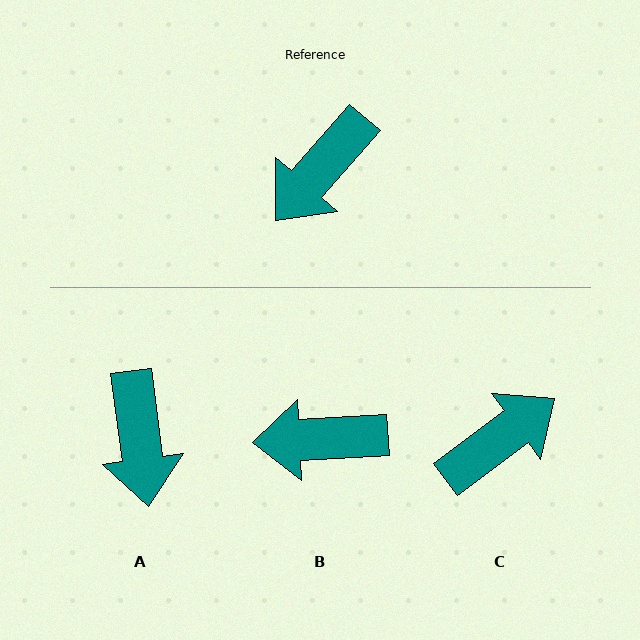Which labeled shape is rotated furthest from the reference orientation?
C, about 168 degrees away.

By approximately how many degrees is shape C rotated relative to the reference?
Approximately 168 degrees counter-clockwise.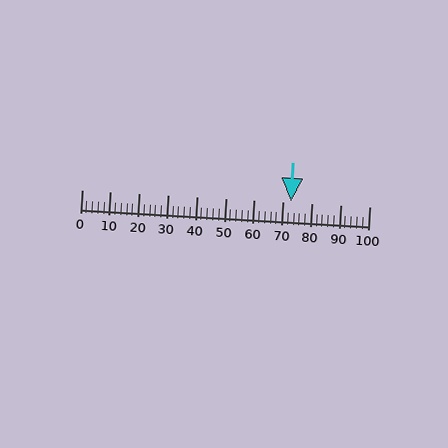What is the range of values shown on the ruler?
The ruler shows values from 0 to 100.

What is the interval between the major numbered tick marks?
The major tick marks are spaced 10 units apart.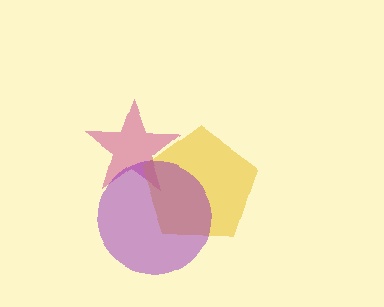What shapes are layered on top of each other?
The layered shapes are: a magenta star, a yellow pentagon, a purple circle.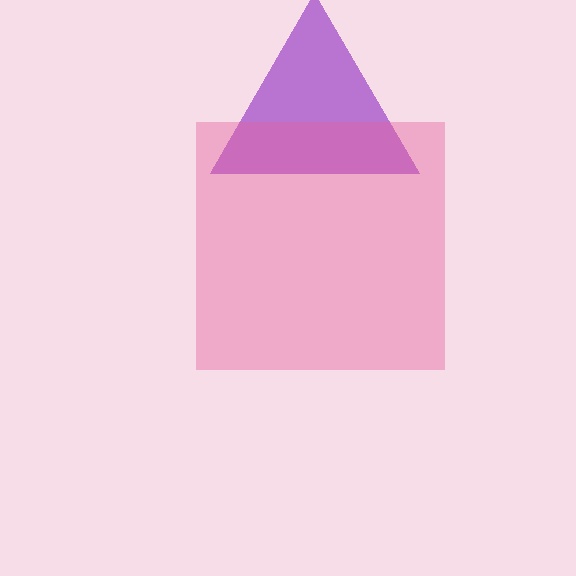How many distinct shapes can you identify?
There are 2 distinct shapes: a purple triangle, a pink square.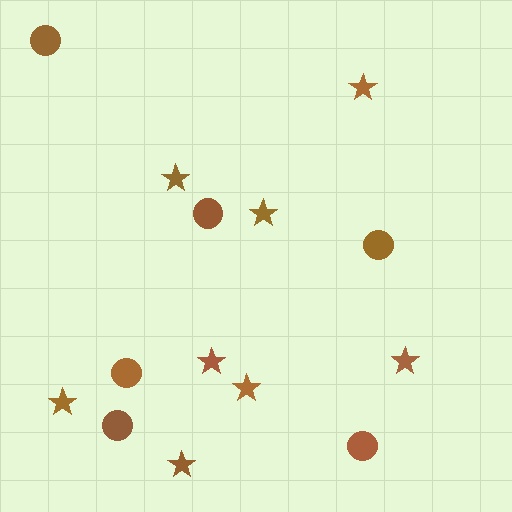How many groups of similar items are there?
There are 2 groups: one group of stars (8) and one group of circles (6).